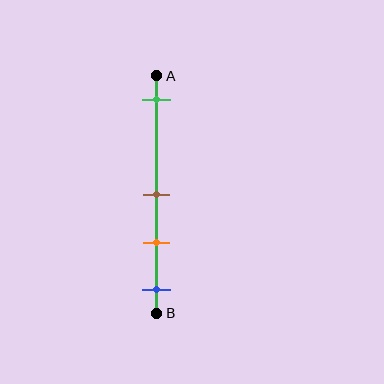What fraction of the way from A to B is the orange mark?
The orange mark is approximately 70% (0.7) of the way from A to B.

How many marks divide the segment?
There are 4 marks dividing the segment.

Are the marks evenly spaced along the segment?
No, the marks are not evenly spaced.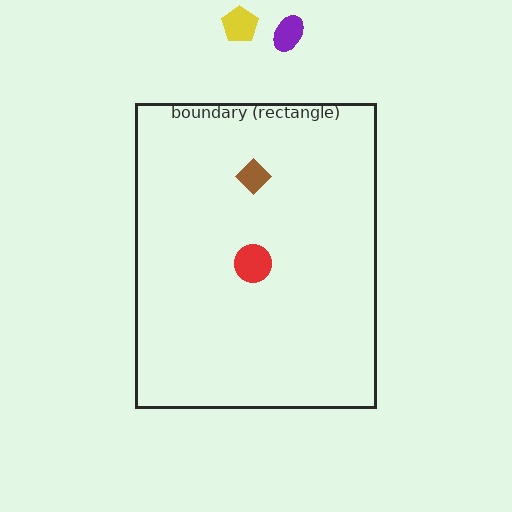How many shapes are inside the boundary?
2 inside, 2 outside.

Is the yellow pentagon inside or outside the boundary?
Outside.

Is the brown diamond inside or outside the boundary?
Inside.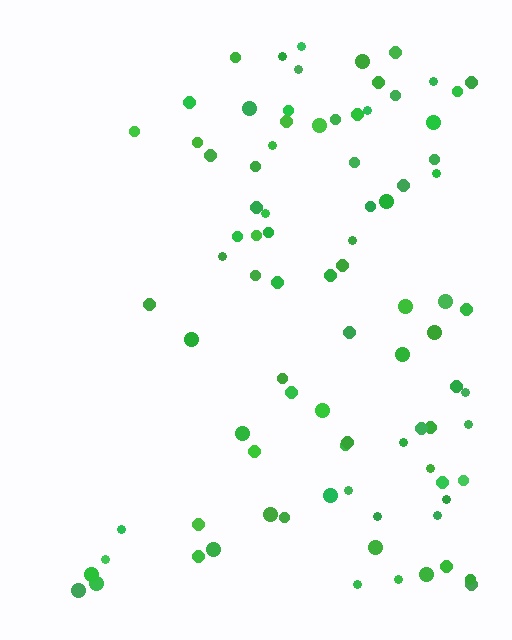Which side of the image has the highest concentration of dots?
The right.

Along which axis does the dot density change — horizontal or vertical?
Horizontal.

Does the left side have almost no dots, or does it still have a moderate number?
Still a moderate number, just noticeably fewer than the right.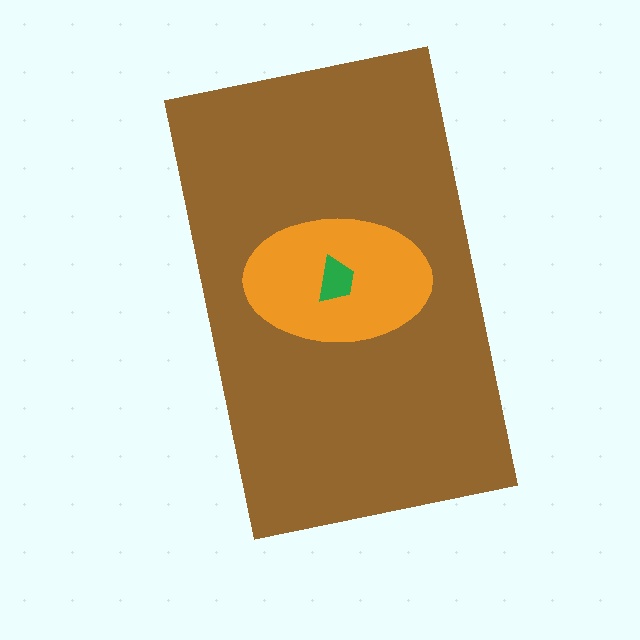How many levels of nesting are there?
3.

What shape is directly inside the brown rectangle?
The orange ellipse.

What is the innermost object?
The green trapezoid.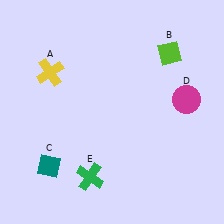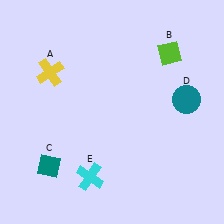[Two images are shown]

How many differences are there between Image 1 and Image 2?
There are 2 differences between the two images.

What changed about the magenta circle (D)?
In Image 1, D is magenta. In Image 2, it changed to teal.